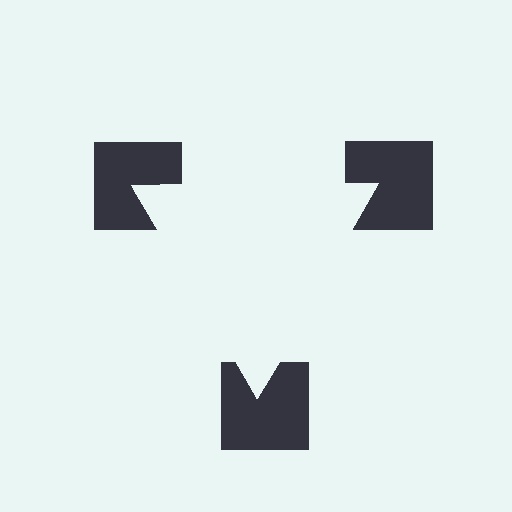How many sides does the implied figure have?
3 sides.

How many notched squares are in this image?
There are 3 — one at each vertex of the illusory triangle.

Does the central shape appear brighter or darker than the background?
It typically appears slightly brighter than the background, even though no actual brightness change is drawn.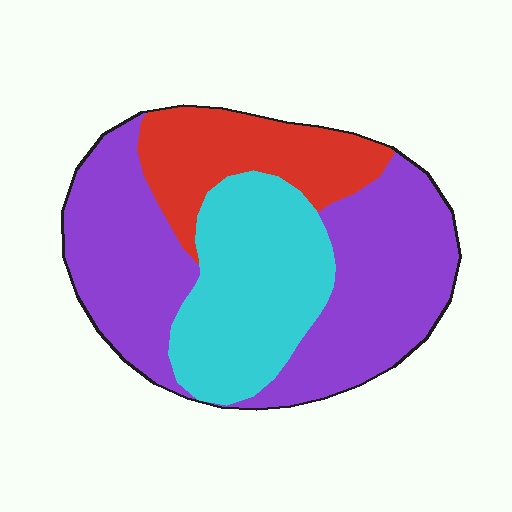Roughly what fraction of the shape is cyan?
Cyan takes up about one quarter (1/4) of the shape.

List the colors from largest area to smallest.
From largest to smallest: purple, cyan, red.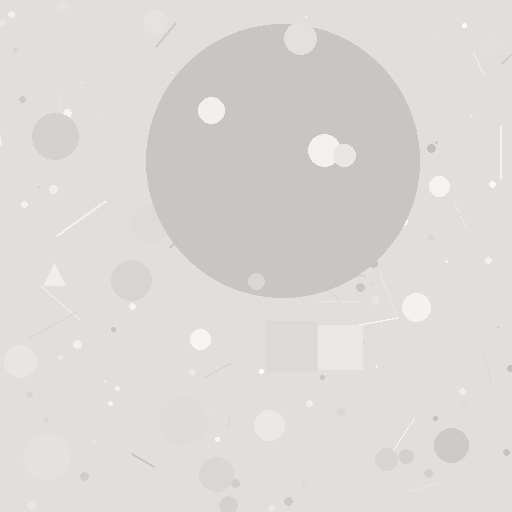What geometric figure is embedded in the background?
A circle is embedded in the background.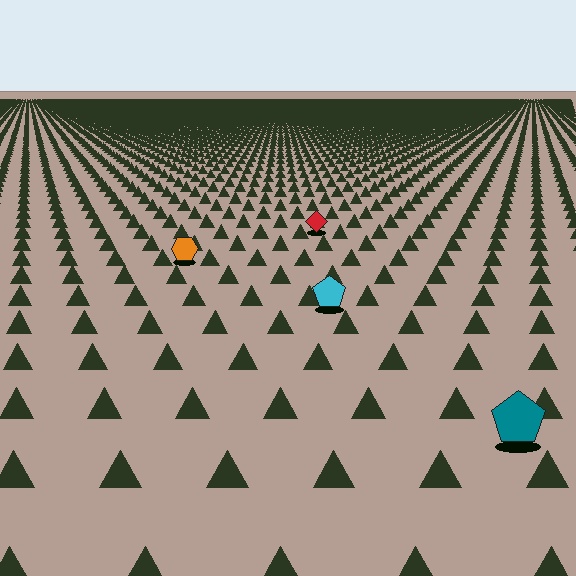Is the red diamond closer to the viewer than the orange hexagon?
No. The orange hexagon is closer — you can tell from the texture gradient: the ground texture is coarser near it.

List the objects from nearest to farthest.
From nearest to farthest: the teal pentagon, the cyan pentagon, the orange hexagon, the red diamond.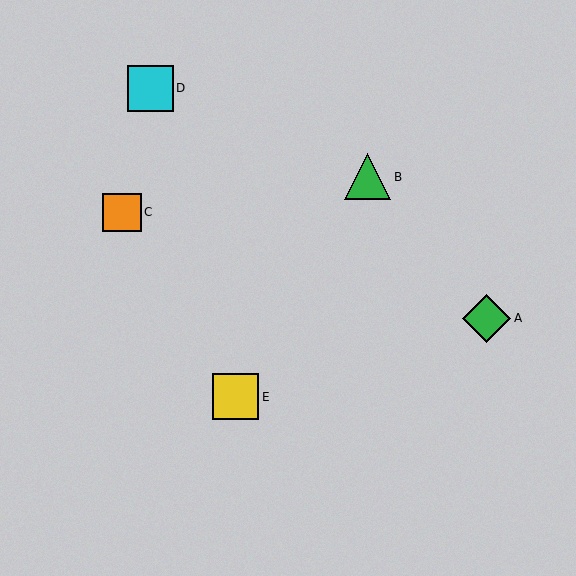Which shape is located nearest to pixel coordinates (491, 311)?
The green diamond (labeled A) at (487, 319) is nearest to that location.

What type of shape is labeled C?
Shape C is an orange square.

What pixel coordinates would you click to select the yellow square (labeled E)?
Click at (236, 397) to select the yellow square E.